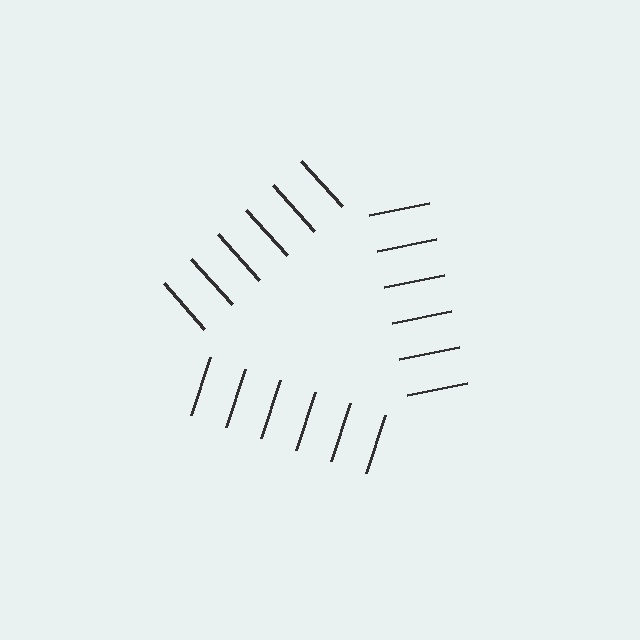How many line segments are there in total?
18 — 6 along each of the 3 edges.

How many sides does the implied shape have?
3 sides — the line-ends trace a triangle.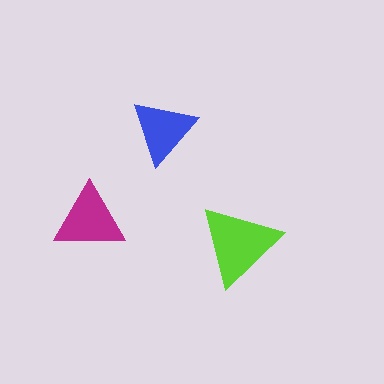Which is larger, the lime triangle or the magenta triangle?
The lime one.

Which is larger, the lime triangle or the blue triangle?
The lime one.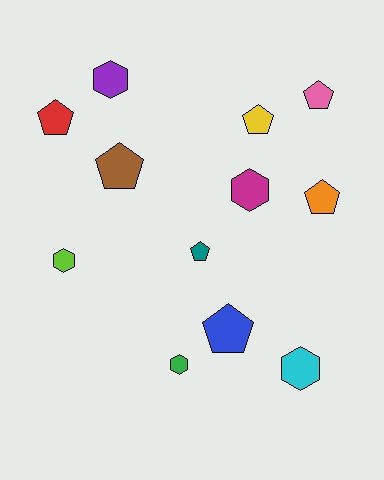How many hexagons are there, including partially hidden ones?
There are 5 hexagons.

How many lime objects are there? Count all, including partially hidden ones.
There is 1 lime object.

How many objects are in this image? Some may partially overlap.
There are 12 objects.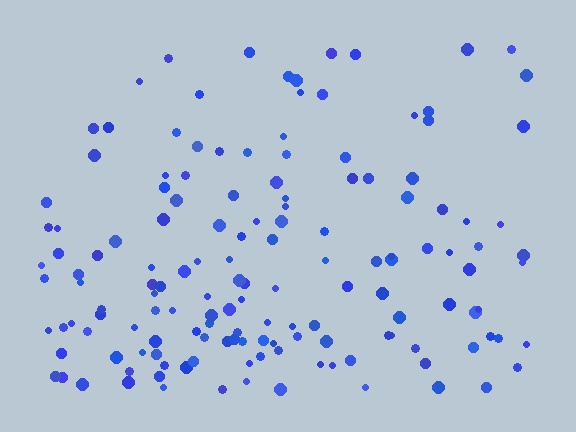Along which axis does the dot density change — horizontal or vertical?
Vertical.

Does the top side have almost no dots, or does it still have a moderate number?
Still a moderate number, just noticeably fewer than the bottom.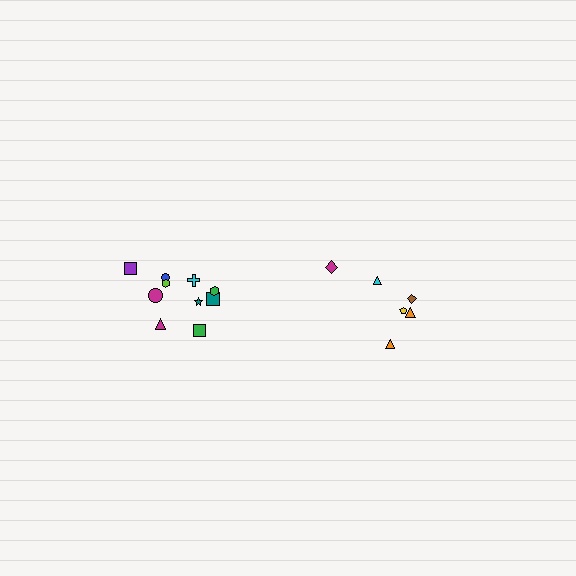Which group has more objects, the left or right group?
The left group.